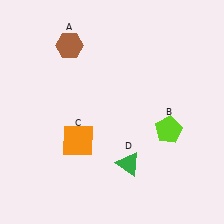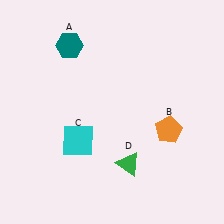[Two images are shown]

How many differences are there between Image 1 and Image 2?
There are 3 differences between the two images.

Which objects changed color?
A changed from brown to teal. B changed from lime to orange. C changed from orange to cyan.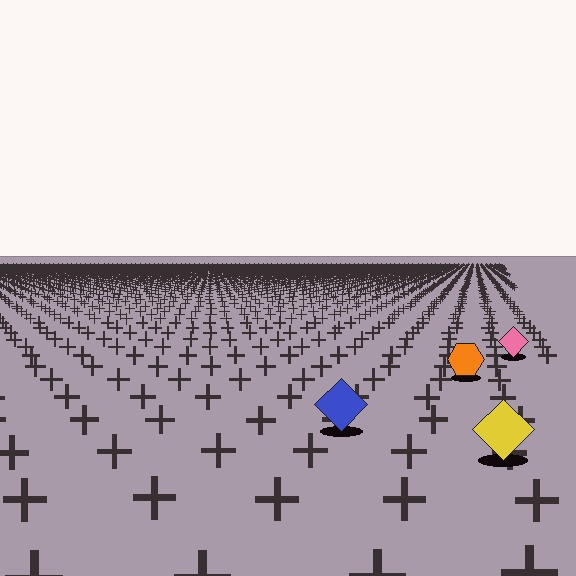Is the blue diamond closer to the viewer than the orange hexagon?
Yes. The blue diamond is closer — you can tell from the texture gradient: the ground texture is coarser near it.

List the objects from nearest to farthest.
From nearest to farthest: the yellow diamond, the blue diamond, the orange hexagon, the pink diamond.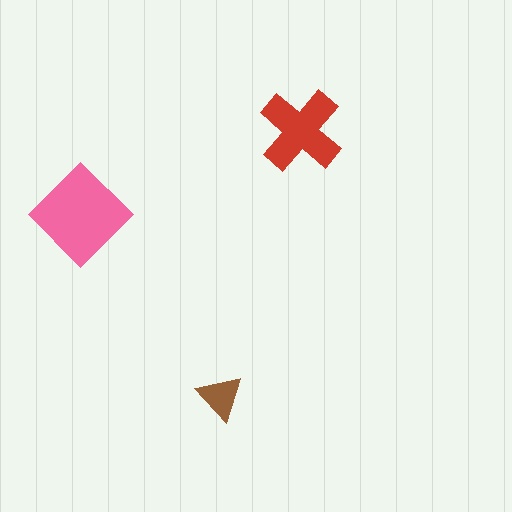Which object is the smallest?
The brown triangle.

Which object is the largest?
The pink diamond.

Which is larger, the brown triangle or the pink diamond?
The pink diamond.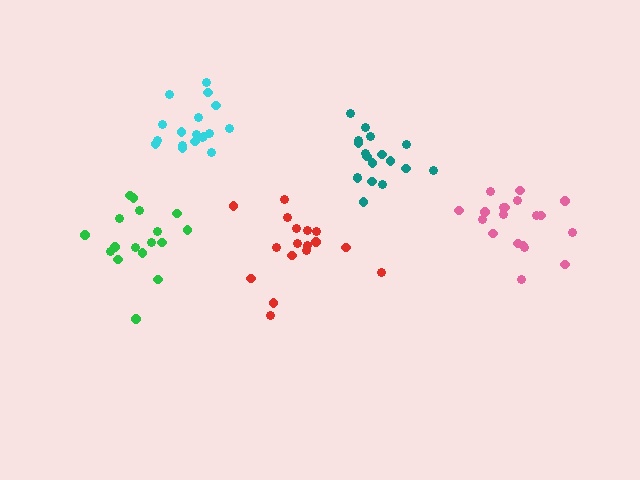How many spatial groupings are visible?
There are 5 spatial groupings.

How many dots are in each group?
Group 1: 17 dots, Group 2: 18 dots, Group 3: 19 dots, Group 4: 17 dots, Group 5: 18 dots (89 total).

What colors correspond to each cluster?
The clusters are colored: green, teal, pink, red, cyan.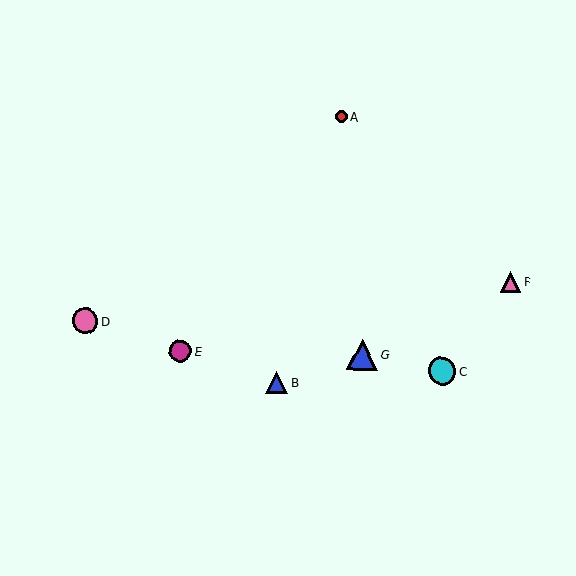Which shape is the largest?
The blue triangle (labeled G) is the largest.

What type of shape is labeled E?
Shape E is a magenta circle.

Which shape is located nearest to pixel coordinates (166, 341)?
The magenta circle (labeled E) at (180, 351) is nearest to that location.